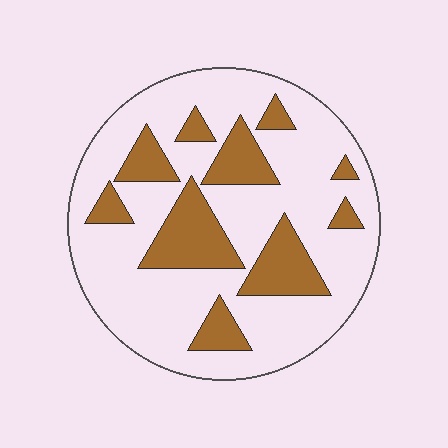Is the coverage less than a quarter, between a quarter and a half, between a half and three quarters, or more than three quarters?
Between a quarter and a half.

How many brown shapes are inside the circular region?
10.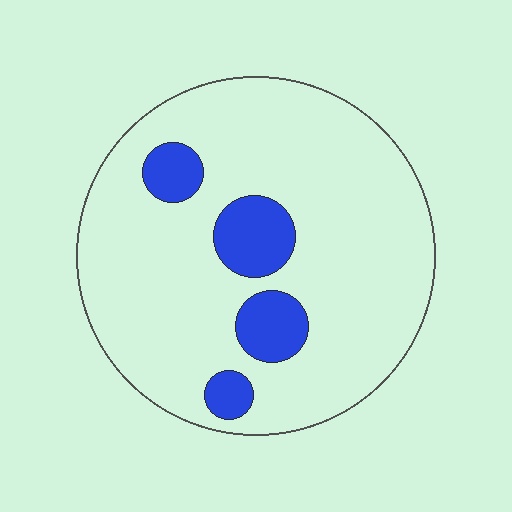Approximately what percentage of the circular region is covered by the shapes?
Approximately 15%.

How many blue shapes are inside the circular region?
4.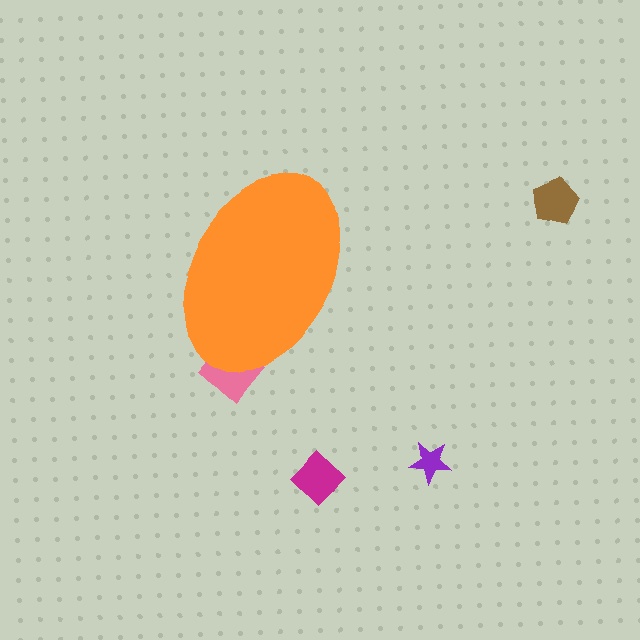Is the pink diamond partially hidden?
Yes, the pink diamond is partially hidden behind the orange ellipse.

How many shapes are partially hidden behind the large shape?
1 shape is partially hidden.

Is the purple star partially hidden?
No, the purple star is fully visible.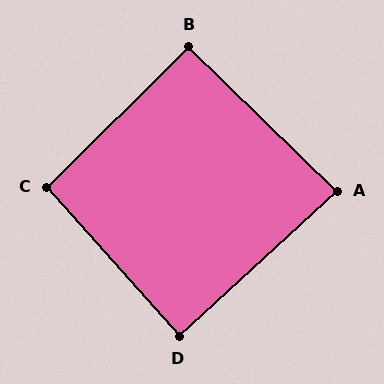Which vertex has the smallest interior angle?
A, at approximately 87 degrees.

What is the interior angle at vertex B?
Approximately 91 degrees (approximately right).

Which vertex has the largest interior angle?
C, at approximately 93 degrees.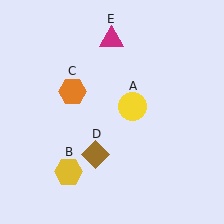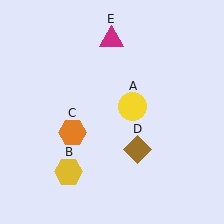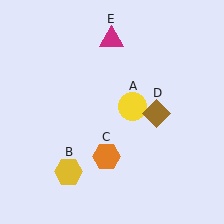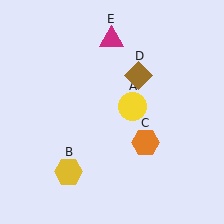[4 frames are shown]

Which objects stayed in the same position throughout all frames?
Yellow circle (object A) and yellow hexagon (object B) and magenta triangle (object E) remained stationary.